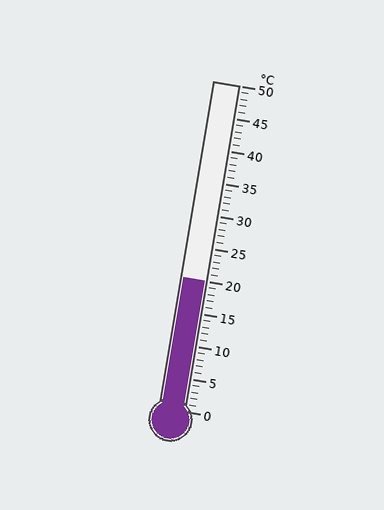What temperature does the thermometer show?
The thermometer shows approximately 20°C.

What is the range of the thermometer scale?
The thermometer scale ranges from 0°C to 50°C.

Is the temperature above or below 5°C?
The temperature is above 5°C.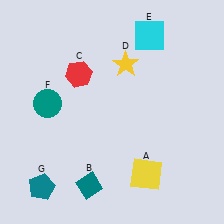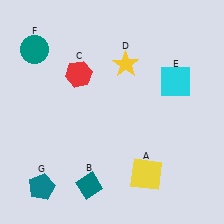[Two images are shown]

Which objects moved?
The objects that moved are: the cyan square (E), the teal circle (F).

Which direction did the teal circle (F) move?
The teal circle (F) moved up.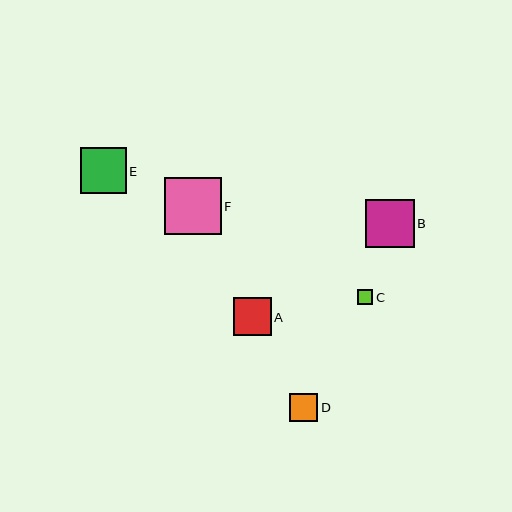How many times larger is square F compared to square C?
Square F is approximately 3.8 times the size of square C.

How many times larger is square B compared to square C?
Square B is approximately 3.2 times the size of square C.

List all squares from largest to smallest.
From largest to smallest: F, B, E, A, D, C.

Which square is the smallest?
Square C is the smallest with a size of approximately 15 pixels.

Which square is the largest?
Square F is the largest with a size of approximately 57 pixels.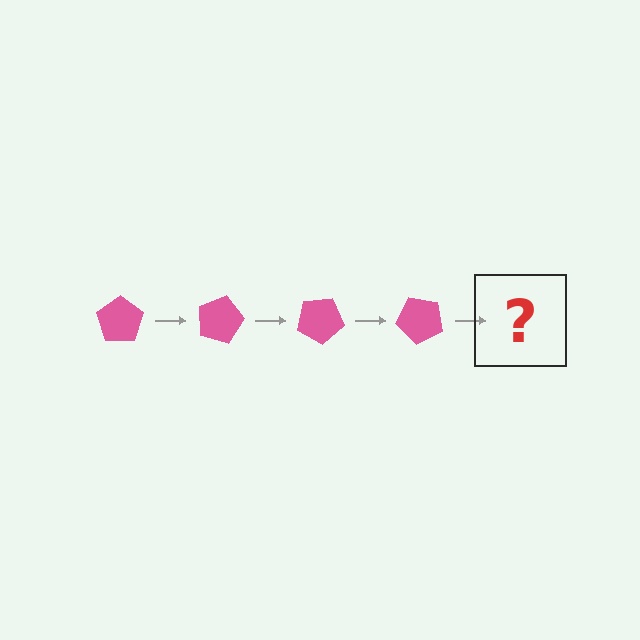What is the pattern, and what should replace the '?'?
The pattern is that the pentagon rotates 15 degrees each step. The '?' should be a pink pentagon rotated 60 degrees.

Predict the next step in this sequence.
The next step is a pink pentagon rotated 60 degrees.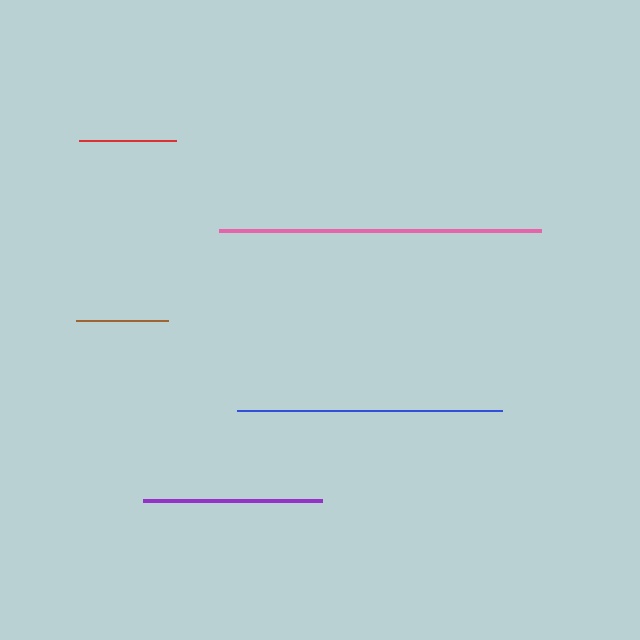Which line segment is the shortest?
The brown line is the shortest at approximately 93 pixels.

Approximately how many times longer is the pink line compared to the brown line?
The pink line is approximately 3.5 times the length of the brown line.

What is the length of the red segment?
The red segment is approximately 97 pixels long.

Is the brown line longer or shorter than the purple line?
The purple line is longer than the brown line.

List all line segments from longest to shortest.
From longest to shortest: pink, blue, purple, red, brown.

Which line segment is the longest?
The pink line is the longest at approximately 322 pixels.